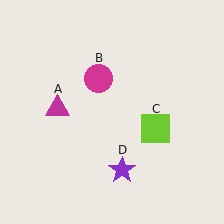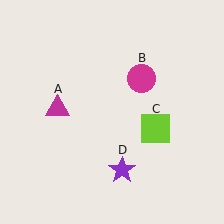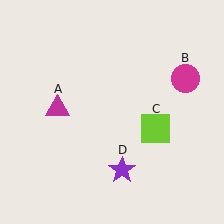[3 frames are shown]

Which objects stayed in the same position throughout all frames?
Magenta triangle (object A) and lime square (object C) and purple star (object D) remained stationary.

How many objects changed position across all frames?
1 object changed position: magenta circle (object B).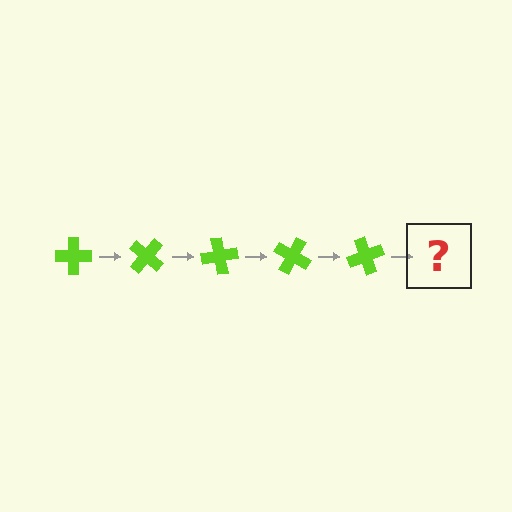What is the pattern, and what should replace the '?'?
The pattern is that the cross rotates 40 degrees each step. The '?' should be a lime cross rotated 200 degrees.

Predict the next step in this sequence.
The next step is a lime cross rotated 200 degrees.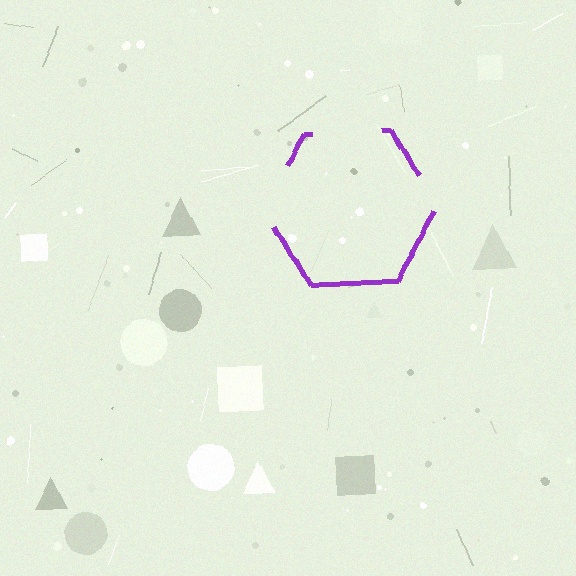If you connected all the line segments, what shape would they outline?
They would outline a hexagon.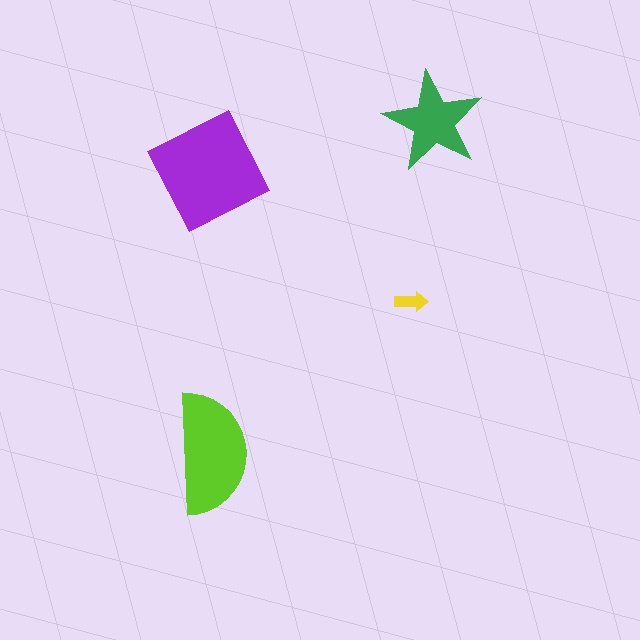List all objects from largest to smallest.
The purple diamond, the lime semicircle, the green star, the yellow arrow.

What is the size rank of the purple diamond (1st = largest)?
1st.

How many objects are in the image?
There are 4 objects in the image.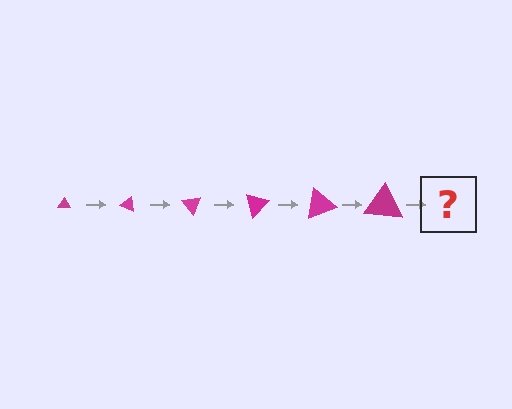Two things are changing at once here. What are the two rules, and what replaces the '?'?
The two rules are that the triangle grows larger each step and it rotates 25 degrees each step. The '?' should be a triangle, larger than the previous one and rotated 150 degrees from the start.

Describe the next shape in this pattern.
It should be a triangle, larger than the previous one and rotated 150 degrees from the start.